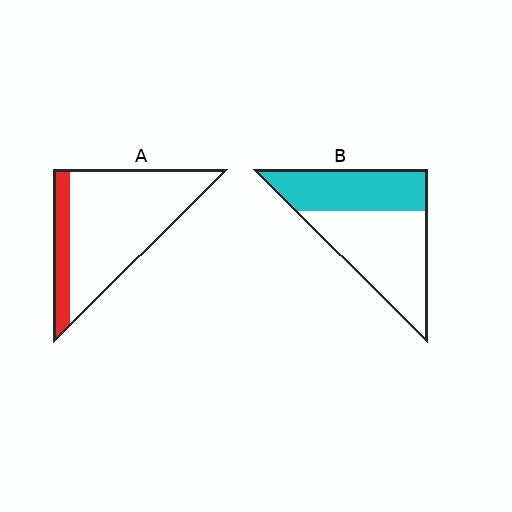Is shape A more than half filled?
No.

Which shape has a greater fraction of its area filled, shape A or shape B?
Shape B.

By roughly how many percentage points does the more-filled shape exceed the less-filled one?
By roughly 25 percentage points (B over A).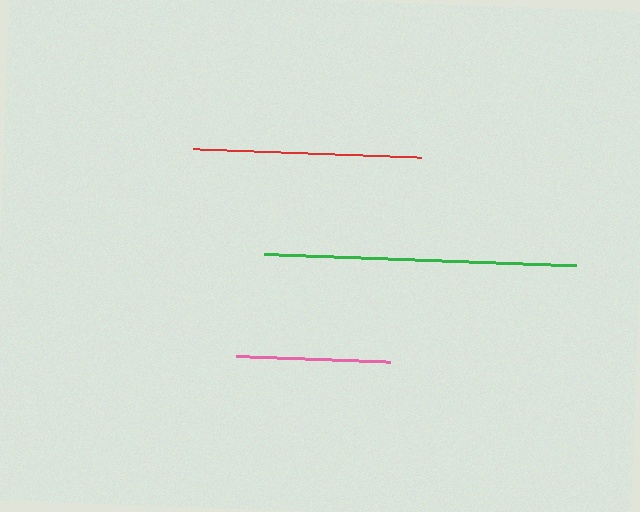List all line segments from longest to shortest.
From longest to shortest: green, red, pink.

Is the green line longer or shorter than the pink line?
The green line is longer than the pink line.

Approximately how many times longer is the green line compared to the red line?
The green line is approximately 1.4 times the length of the red line.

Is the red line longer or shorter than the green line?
The green line is longer than the red line.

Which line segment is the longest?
The green line is the longest at approximately 311 pixels.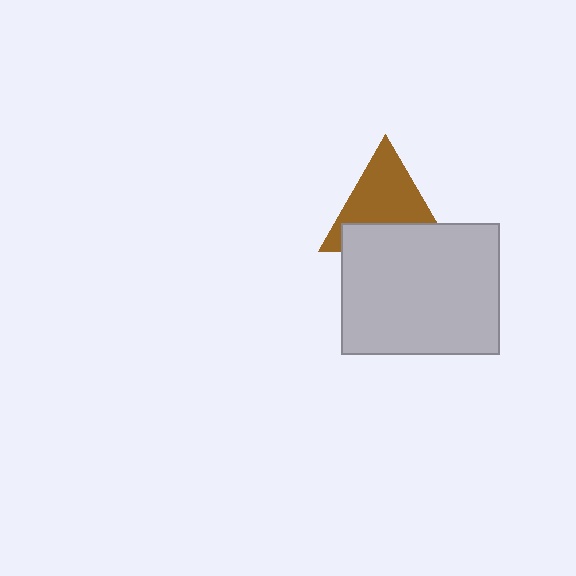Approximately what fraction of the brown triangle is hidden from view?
Roughly 36% of the brown triangle is hidden behind the light gray rectangle.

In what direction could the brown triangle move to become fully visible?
The brown triangle could move up. That would shift it out from behind the light gray rectangle entirely.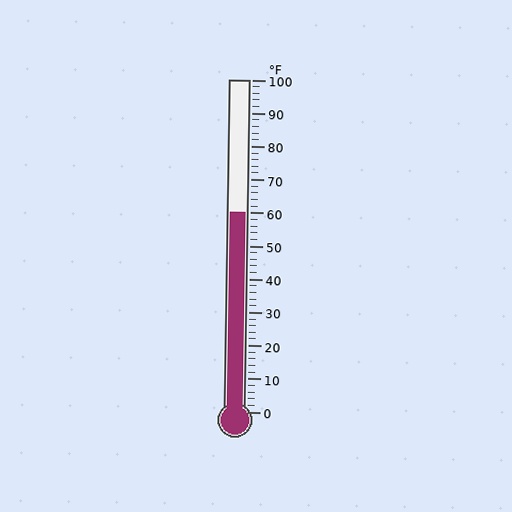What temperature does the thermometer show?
The thermometer shows approximately 60°F.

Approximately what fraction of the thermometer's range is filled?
The thermometer is filled to approximately 60% of its range.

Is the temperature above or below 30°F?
The temperature is above 30°F.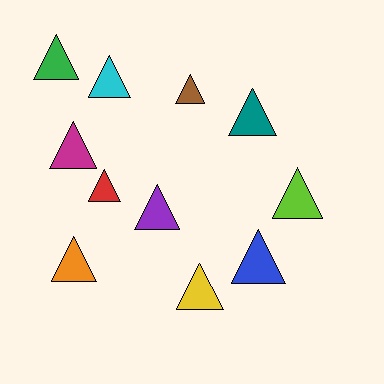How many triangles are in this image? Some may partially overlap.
There are 11 triangles.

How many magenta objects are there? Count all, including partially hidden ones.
There is 1 magenta object.